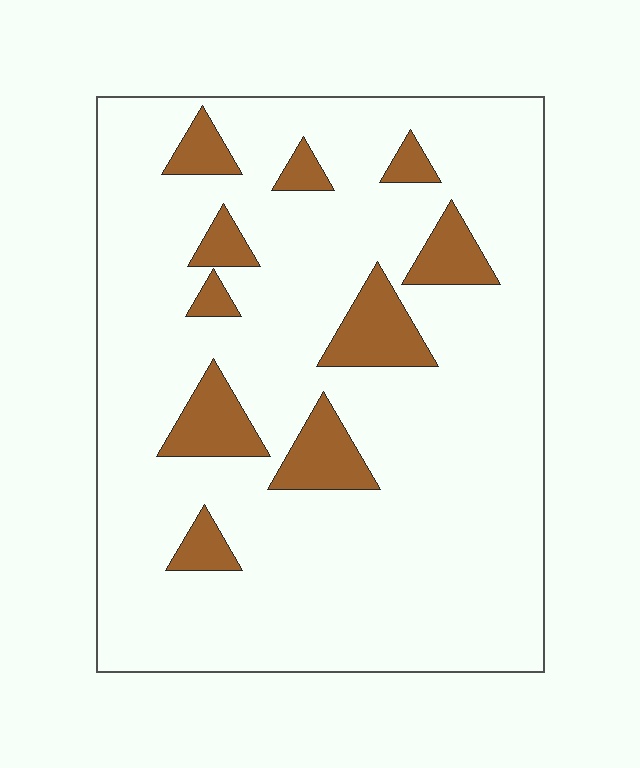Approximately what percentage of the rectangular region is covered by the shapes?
Approximately 15%.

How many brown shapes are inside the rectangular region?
10.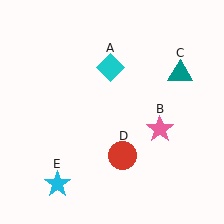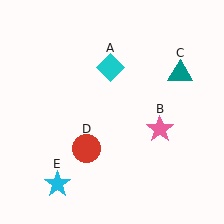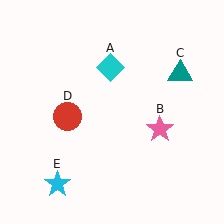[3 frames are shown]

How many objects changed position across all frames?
1 object changed position: red circle (object D).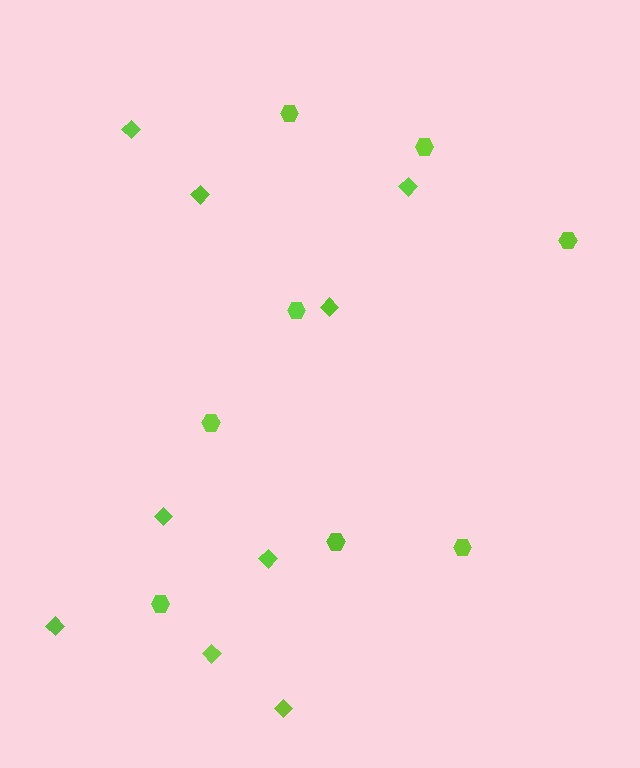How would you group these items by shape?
There are 2 groups: one group of hexagons (8) and one group of diamonds (9).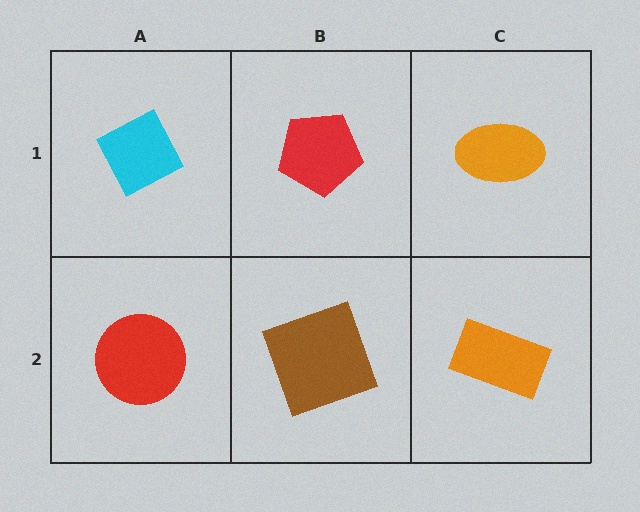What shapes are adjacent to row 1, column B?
A brown square (row 2, column B), a cyan diamond (row 1, column A), an orange ellipse (row 1, column C).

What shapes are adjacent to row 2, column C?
An orange ellipse (row 1, column C), a brown square (row 2, column B).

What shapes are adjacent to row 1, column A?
A red circle (row 2, column A), a red pentagon (row 1, column B).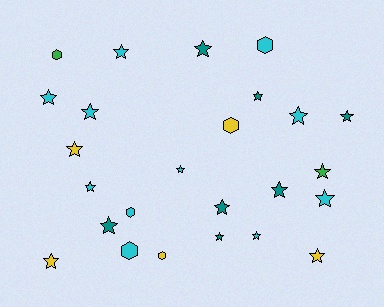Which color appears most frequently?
Cyan, with 11 objects.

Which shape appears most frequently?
Star, with 19 objects.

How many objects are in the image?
There are 25 objects.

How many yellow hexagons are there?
There are 2 yellow hexagons.